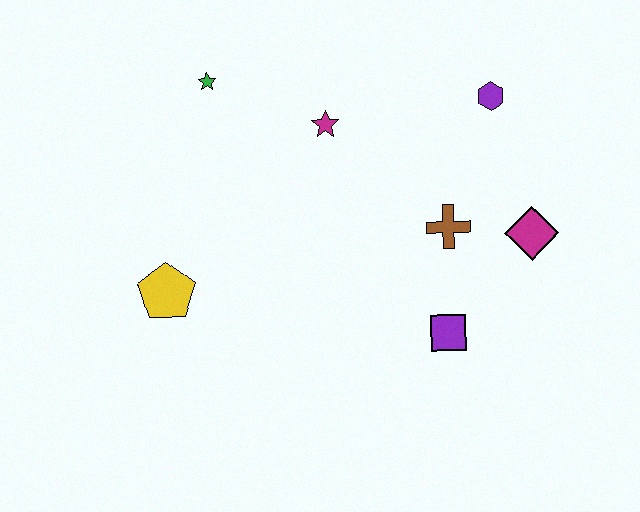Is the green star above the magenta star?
Yes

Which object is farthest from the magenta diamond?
The yellow pentagon is farthest from the magenta diamond.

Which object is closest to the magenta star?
The green star is closest to the magenta star.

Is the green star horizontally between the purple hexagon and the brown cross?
No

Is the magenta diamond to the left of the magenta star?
No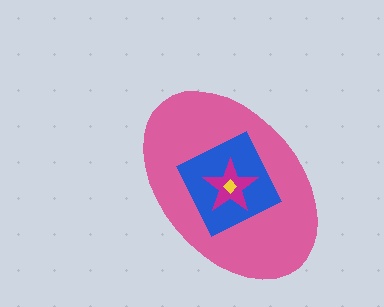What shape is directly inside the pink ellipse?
The blue square.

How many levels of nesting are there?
4.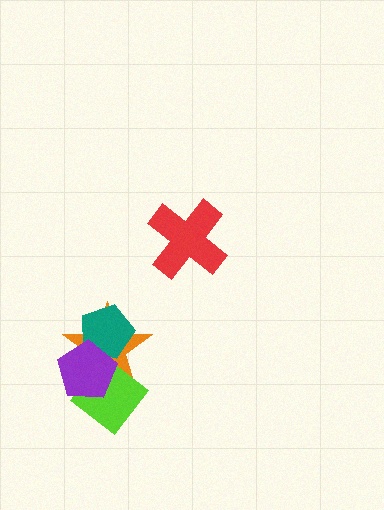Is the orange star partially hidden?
Yes, it is partially covered by another shape.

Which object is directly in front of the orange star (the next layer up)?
The lime diamond is directly in front of the orange star.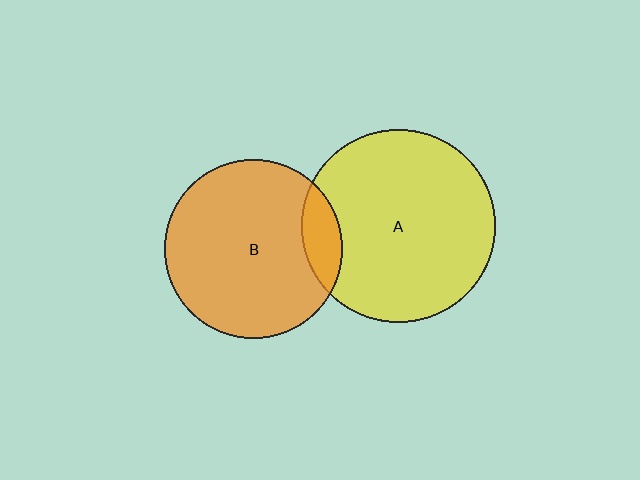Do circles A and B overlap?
Yes.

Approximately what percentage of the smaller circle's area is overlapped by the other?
Approximately 10%.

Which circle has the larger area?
Circle A (yellow).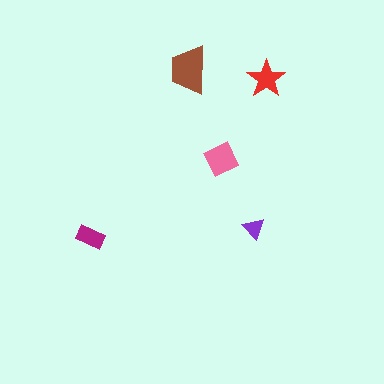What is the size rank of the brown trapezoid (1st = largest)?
1st.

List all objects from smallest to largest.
The purple triangle, the magenta rectangle, the red star, the pink square, the brown trapezoid.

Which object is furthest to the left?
The magenta rectangle is leftmost.